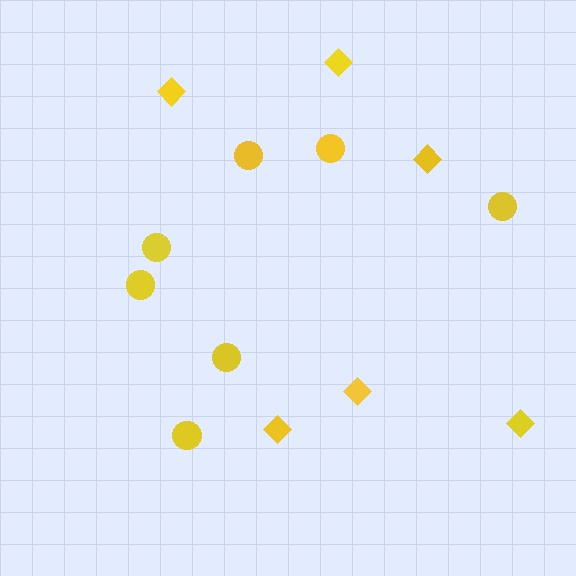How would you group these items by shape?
There are 2 groups: one group of diamonds (6) and one group of circles (7).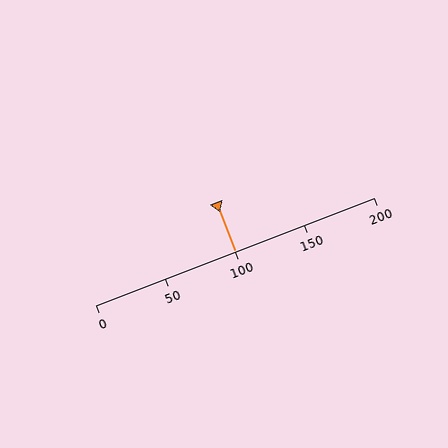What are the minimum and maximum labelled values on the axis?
The axis runs from 0 to 200.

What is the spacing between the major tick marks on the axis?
The major ticks are spaced 50 apart.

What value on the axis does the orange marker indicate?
The marker indicates approximately 100.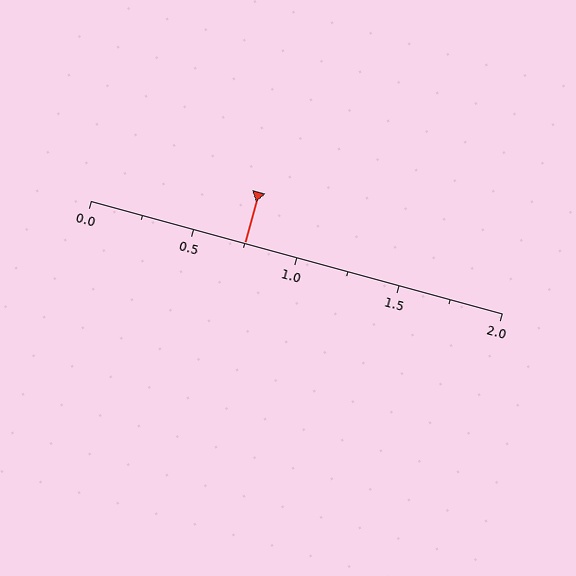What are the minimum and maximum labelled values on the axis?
The axis runs from 0.0 to 2.0.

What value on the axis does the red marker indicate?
The marker indicates approximately 0.75.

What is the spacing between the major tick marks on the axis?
The major ticks are spaced 0.5 apart.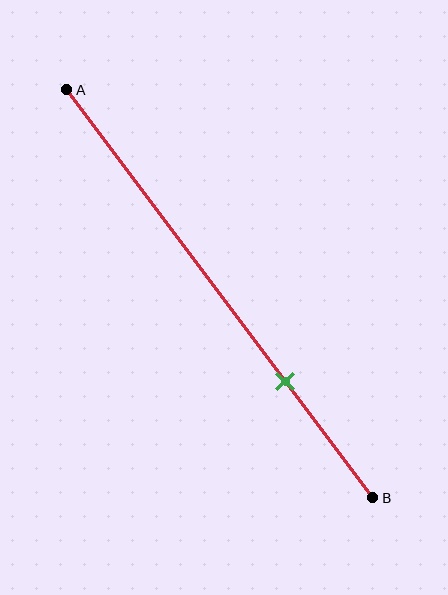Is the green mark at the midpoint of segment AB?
No, the mark is at about 70% from A, not at the 50% midpoint.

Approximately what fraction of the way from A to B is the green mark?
The green mark is approximately 70% of the way from A to B.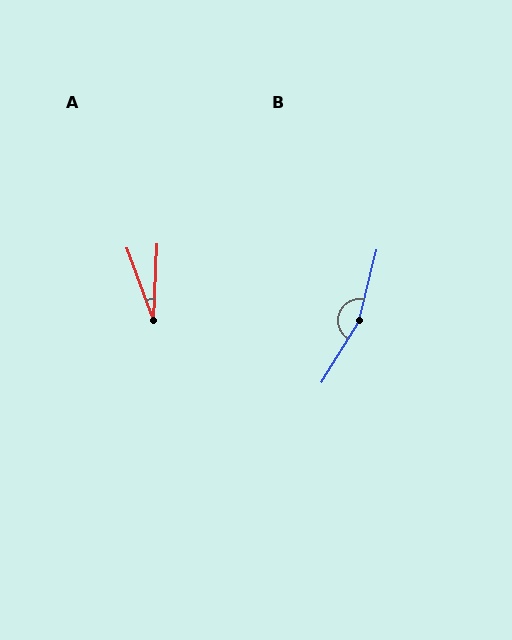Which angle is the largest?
B, at approximately 162 degrees.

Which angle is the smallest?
A, at approximately 23 degrees.